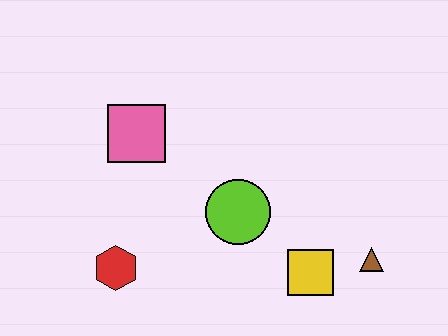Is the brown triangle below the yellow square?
No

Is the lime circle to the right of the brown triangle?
No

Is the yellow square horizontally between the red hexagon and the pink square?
No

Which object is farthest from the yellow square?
The pink square is farthest from the yellow square.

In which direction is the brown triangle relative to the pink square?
The brown triangle is to the right of the pink square.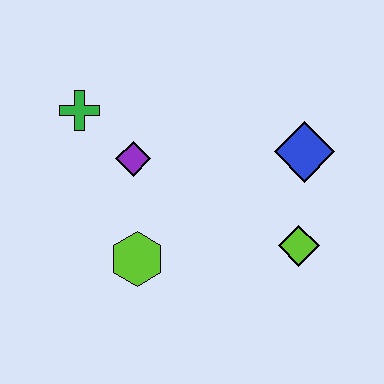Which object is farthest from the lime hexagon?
The blue diamond is farthest from the lime hexagon.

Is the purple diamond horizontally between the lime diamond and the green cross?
Yes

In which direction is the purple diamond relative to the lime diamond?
The purple diamond is to the left of the lime diamond.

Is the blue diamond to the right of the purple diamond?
Yes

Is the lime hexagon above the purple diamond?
No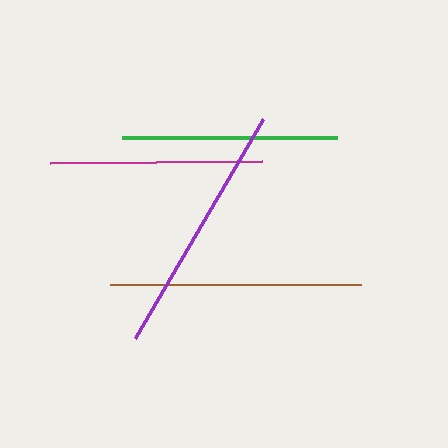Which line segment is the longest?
The purple line is the longest at approximately 253 pixels.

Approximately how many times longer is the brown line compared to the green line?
The brown line is approximately 1.2 times the length of the green line.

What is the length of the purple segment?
The purple segment is approximately 253 pixels long.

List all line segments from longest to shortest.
From longest to shortest: purple, brown, green, magenta.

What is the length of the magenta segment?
The magenta segment is approximately 212 pixels long.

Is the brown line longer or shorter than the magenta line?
The brown line is longer than the magenta line.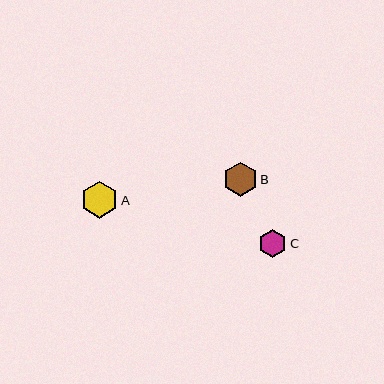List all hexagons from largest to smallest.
From largest to smallest: A, B, C.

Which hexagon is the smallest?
Hexagon C is the smallest with a size of approximately 28 pixels.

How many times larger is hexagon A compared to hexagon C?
Hexagon A is approximately 1.3 times the size of hexagon C.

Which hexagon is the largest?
Hexagon A is the largest with a size of approximately 37 pixels.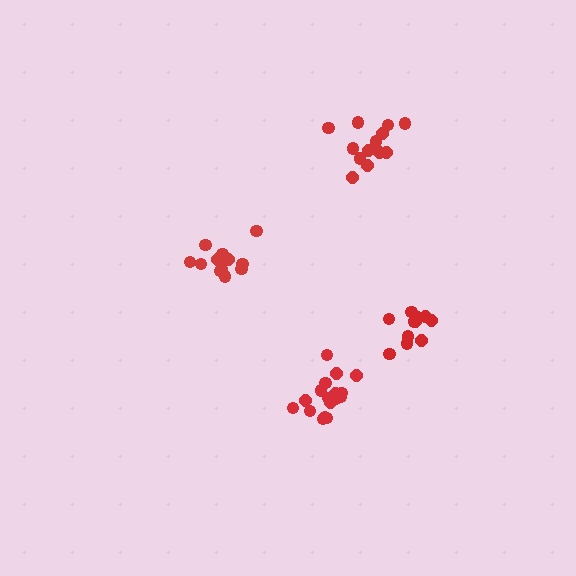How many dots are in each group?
Group 1: 13 dots, Group 2: 17 dots, Group 3: 13 dots, Group 4: 11 dots (54 total).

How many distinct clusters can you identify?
There are 4 distinct clusters.